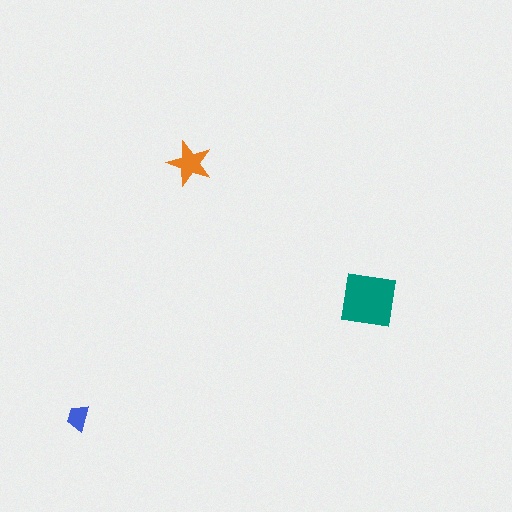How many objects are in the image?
There are 3 objects in the image.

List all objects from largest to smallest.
The teal square, the orange star, the blue trapezoid.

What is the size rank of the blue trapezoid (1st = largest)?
3rd.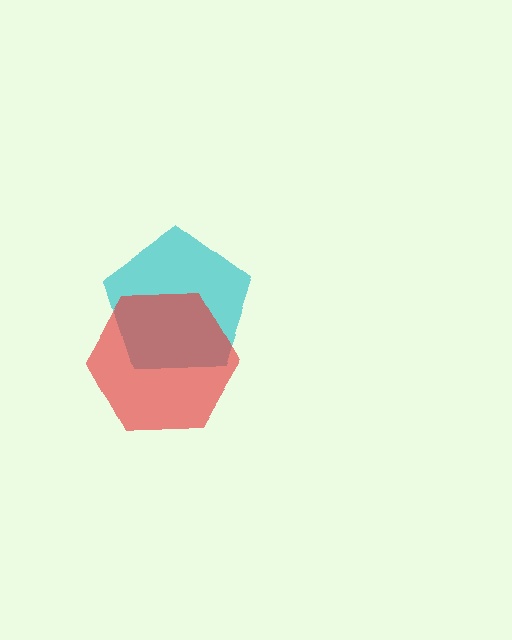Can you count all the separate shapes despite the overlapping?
Yes, there are 2 separate shapes.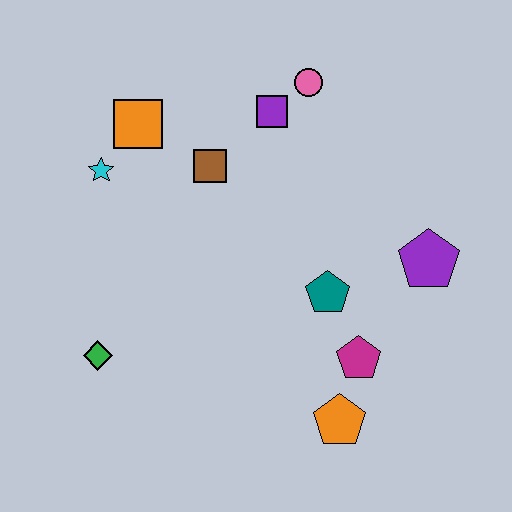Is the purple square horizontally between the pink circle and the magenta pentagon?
No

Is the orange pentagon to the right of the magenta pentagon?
No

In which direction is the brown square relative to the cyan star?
The brown square is to the right of the cyan star.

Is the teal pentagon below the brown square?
Yes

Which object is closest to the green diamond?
The cyan star is closest to the green diamond.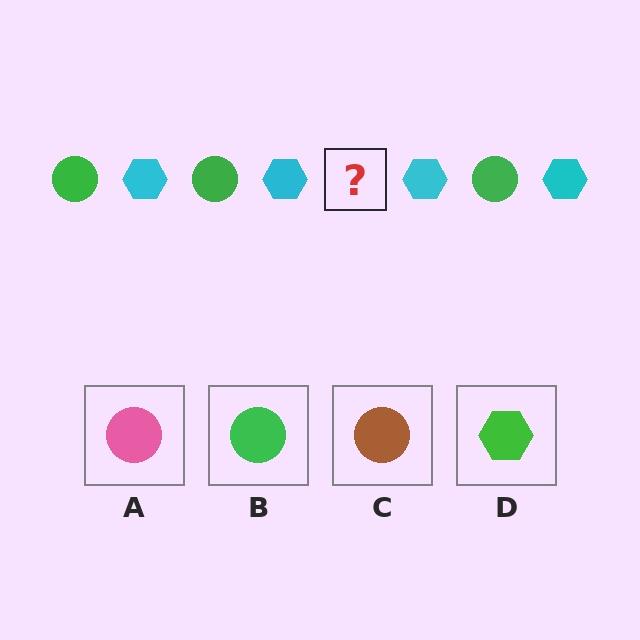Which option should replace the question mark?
Option B.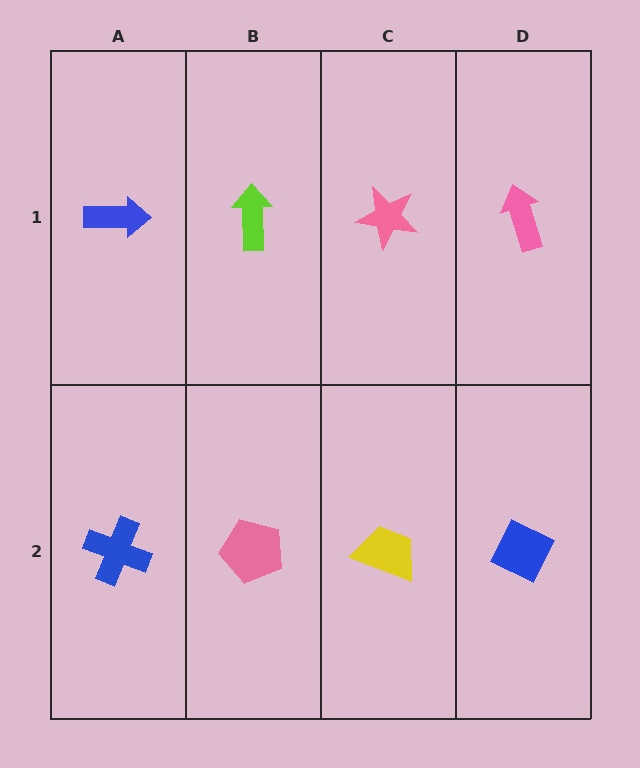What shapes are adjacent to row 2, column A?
A blue arrow (row 1, column A), a pink pentagon (row 2, column B).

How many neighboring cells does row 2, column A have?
2.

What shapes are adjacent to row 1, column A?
A blue cross (row 2, column A), a lime arrow (row 1, column B).